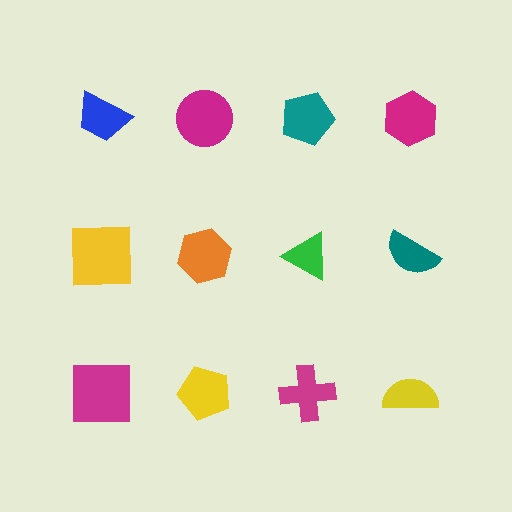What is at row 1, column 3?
A teal pentagon.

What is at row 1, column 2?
A magenta circle.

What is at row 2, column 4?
A teal semicircle.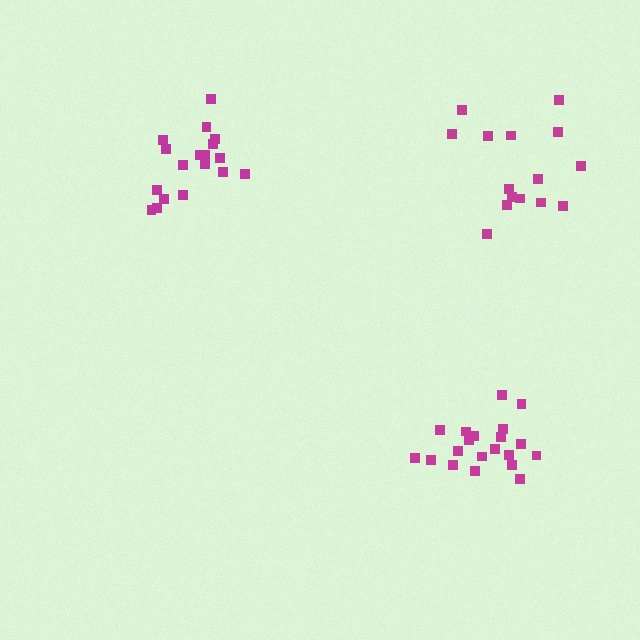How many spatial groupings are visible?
There are 3 spatial groupings.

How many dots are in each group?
Group 1: 18 dots, Group 2: 20 dots, Group 3: 15 dots (53 total).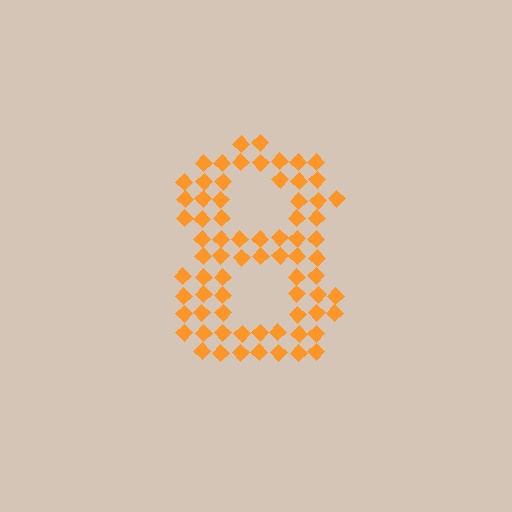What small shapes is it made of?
It is made of small diamonds.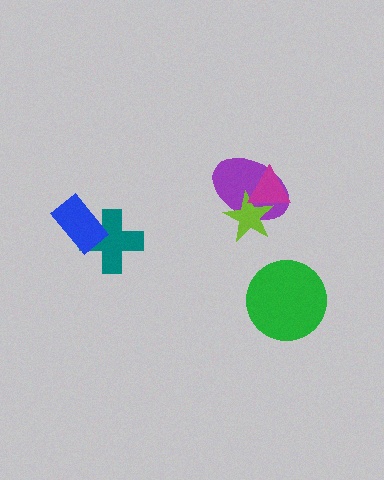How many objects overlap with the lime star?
2 objects overlap with the lime star.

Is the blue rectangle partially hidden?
No, no other shape covers it.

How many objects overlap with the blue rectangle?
1 object overlaps with the blue rectangle.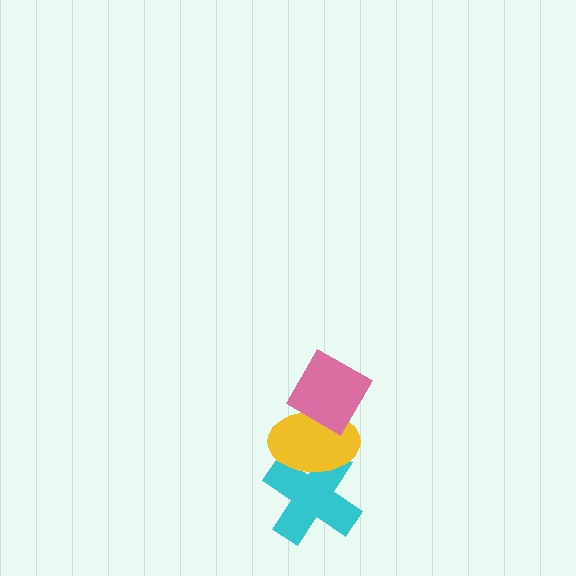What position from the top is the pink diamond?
The pink diamond is 1st from the top.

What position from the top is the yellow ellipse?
The yellow ellipse is 2nd from the top.